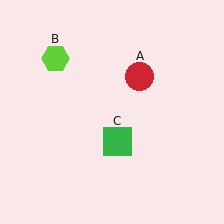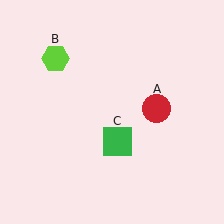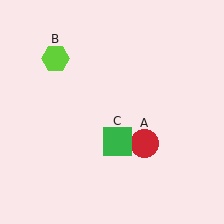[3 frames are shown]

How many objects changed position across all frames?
1 object changed position: red circle (object A).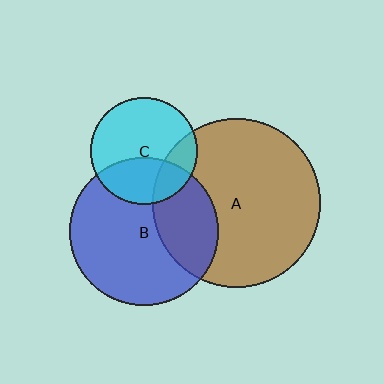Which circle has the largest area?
Circle A (brown).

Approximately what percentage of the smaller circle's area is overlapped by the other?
Approximately 35%.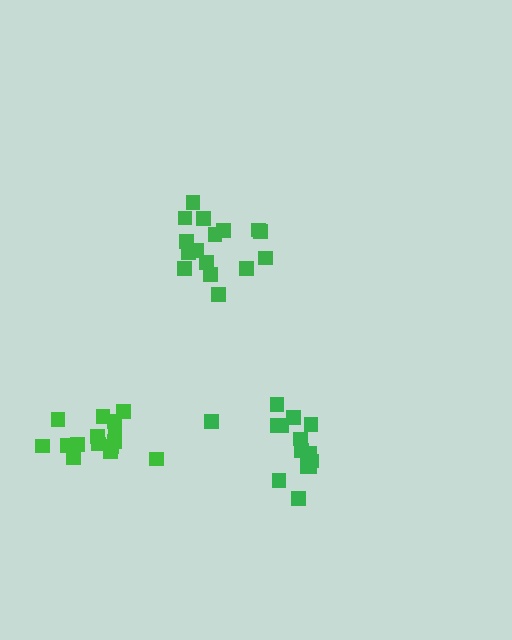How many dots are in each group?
Group 1: 16 dots, Group 2: 16 dots, Group 3: 15 dots (47 total).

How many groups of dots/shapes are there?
There are 3 groups.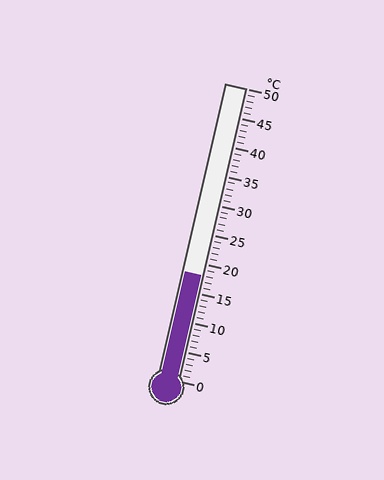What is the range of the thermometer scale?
The thermometer scale ranges from 0°C to 50°C.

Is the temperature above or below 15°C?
The temperature is above 15°C.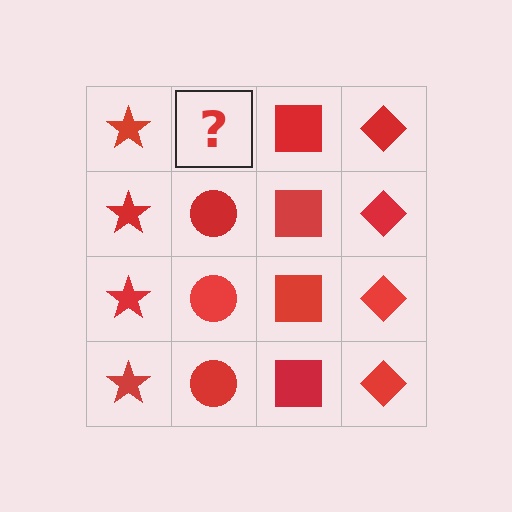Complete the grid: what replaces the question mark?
The question mark should be replaced with a red circle.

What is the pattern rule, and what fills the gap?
The rule is that each column has a consistent shape. The gap should be filled with a red circle.